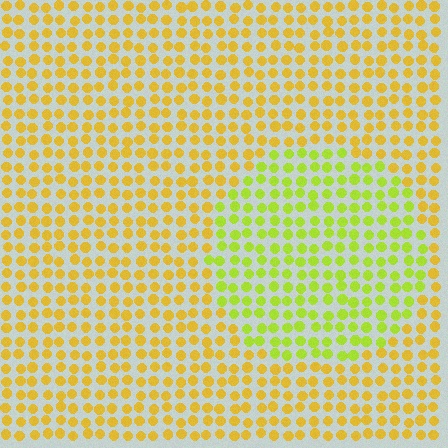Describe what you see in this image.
The image is filled with small yellow elements in a uniform arrangement. A circle-shaped region is visible where the elements are tinted to a slightly different hue, forming a subtle color boundary.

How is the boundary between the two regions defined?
The boundary is defined purely by a slight shift in hue (about 34 degrees). Spacing, size, and orientation are identical on both sides.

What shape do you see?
I see a circle.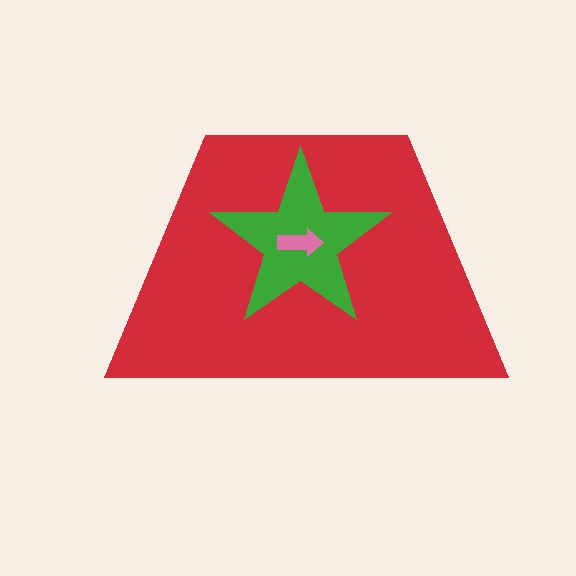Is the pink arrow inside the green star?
Yes.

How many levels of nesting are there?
3.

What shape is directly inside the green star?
The pink arrow.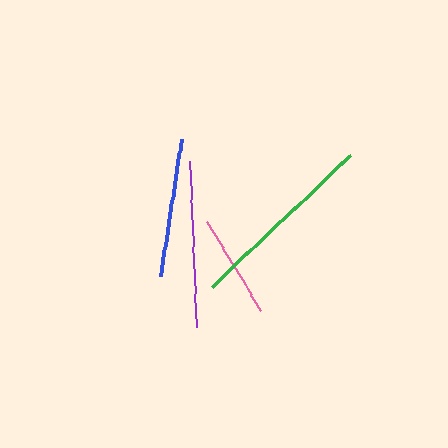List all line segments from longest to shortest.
From longest to shortest: green, purple, blue, pink.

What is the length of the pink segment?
The pink segment is approximately 104 pixels long.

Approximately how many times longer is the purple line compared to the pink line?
The purple line is approximately 1.6 times the length of the pink line.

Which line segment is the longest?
The green line is the longest at approximately 192 pixels.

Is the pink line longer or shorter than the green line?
The green line is longer than the pink line.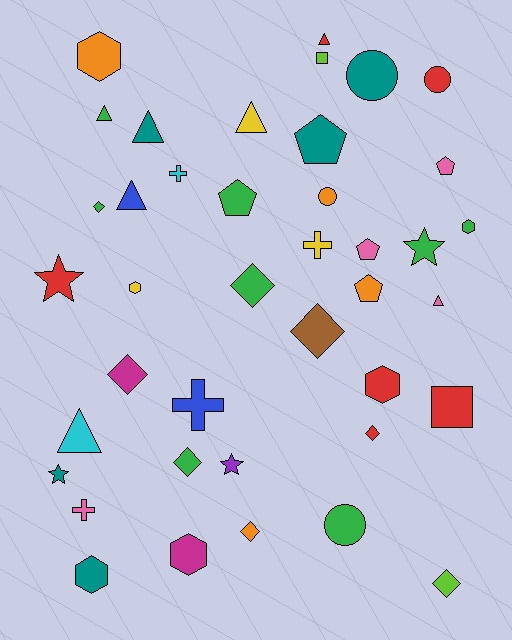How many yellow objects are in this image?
There are 3 yellow objects.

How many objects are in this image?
There are 40 objects.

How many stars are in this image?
There are 4 stars.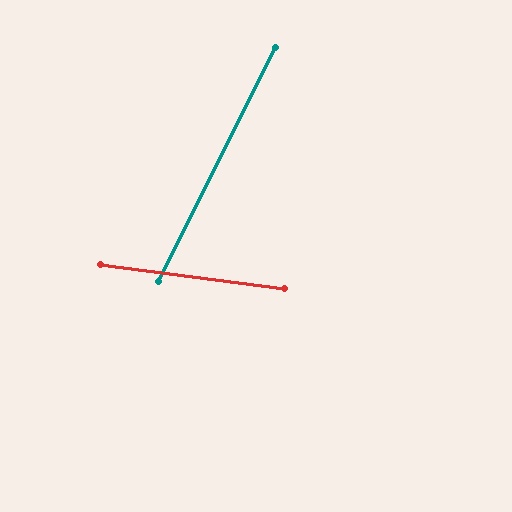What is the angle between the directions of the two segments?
Approximately 71 degrees.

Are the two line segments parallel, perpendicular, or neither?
Neither parallel nor perpendicular — they differ by about 71°.